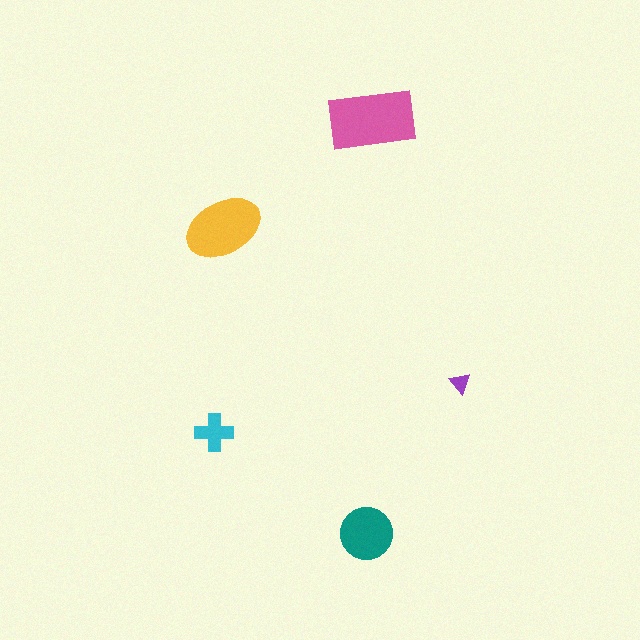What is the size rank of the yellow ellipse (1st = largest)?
2nd.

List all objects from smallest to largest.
The purple triangle, the cyan cross, the teal circle, the yellow ellipse, the pink rectangle.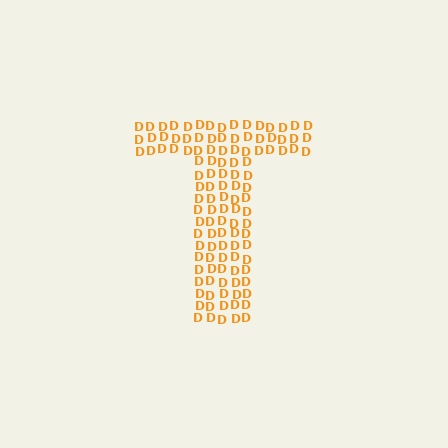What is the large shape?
The large shape is the letter T.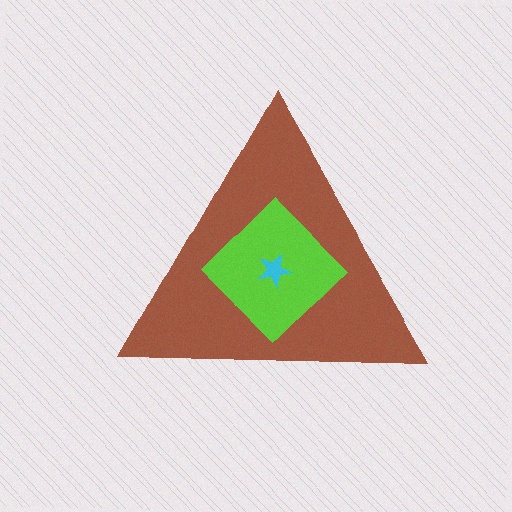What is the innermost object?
The cyan star.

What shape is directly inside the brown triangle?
The lime diamond.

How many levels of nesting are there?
3.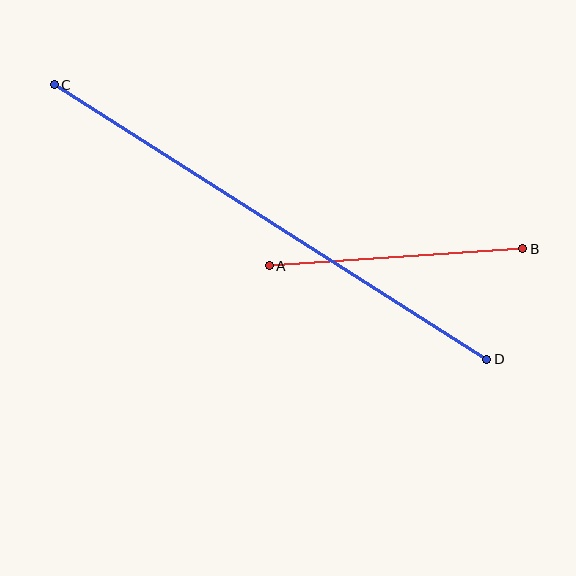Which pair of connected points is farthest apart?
Points C and D are farthest apart.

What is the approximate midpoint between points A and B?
The midpoint is at approximately (396, 257) pixels.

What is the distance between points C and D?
The distance is approximately 512 pixels.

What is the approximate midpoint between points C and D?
The midpoint is at approximately (270, 222) pixels.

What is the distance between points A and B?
The distance is approximately 254 pixels.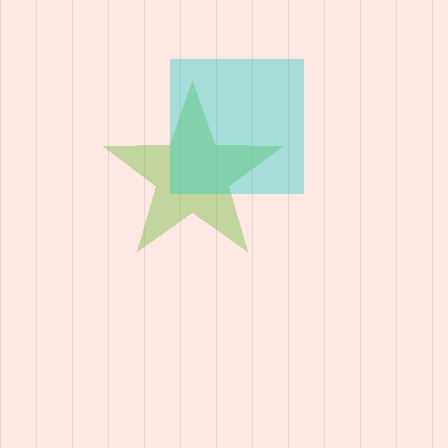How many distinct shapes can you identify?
There are 2 distinct shapes: a lime star, a cyan square.